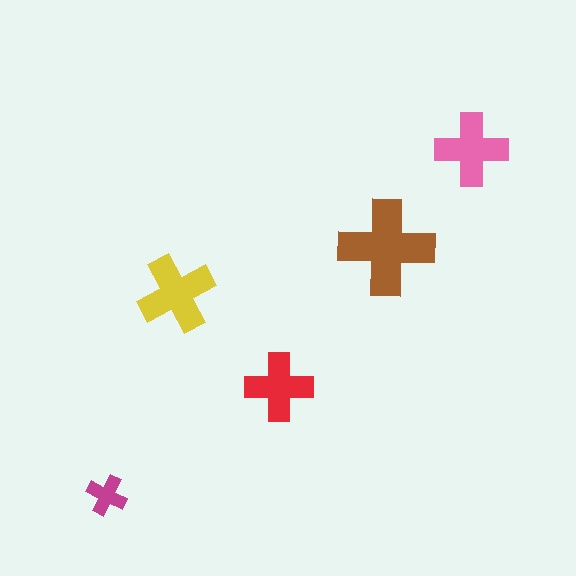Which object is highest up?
The pink cross is topmost.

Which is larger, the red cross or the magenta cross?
The red one.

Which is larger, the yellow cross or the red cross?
The yellow one.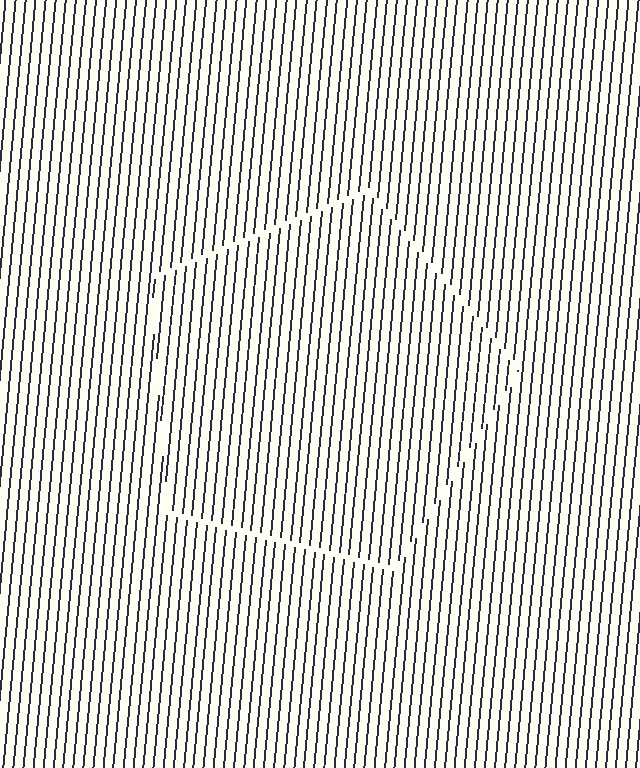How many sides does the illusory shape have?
5 sides — the line-ends trace a pentagon.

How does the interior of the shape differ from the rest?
The interior of the shape contains the same grating, shifted by half a period — the contour is defined by the phase discontinuity where line-ends from the inner and outer gratings abut.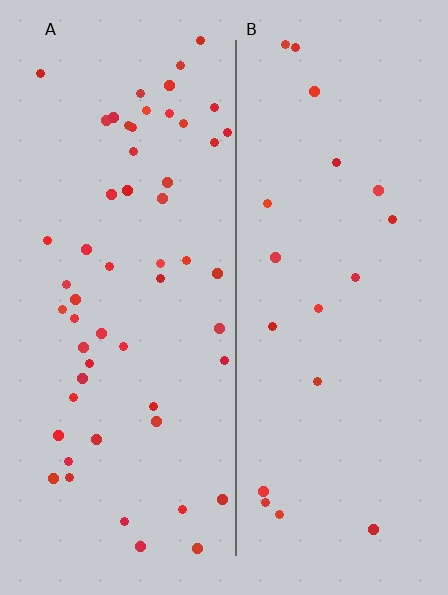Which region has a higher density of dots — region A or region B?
A (the left).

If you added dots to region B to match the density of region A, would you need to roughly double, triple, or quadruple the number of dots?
Approximately triple.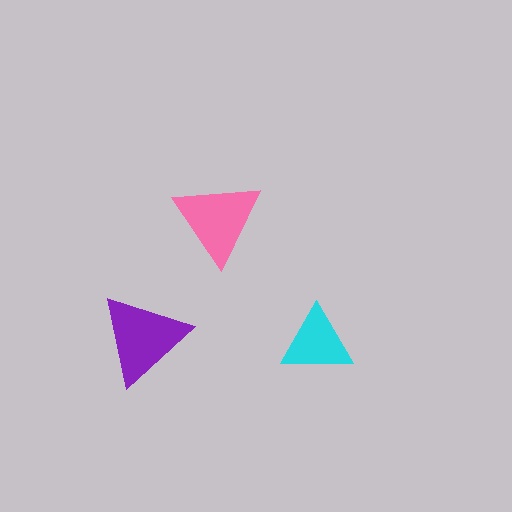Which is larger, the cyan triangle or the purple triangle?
The purple one.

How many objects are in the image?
There are 3 objects in the image.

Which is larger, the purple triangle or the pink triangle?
The purple one.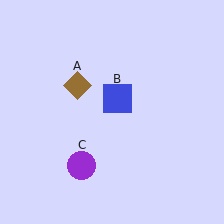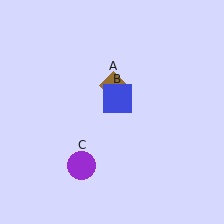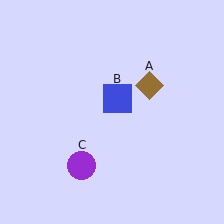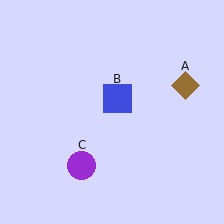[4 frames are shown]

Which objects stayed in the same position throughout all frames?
Blue square (object B) and purple circle (object C) remained stationary.